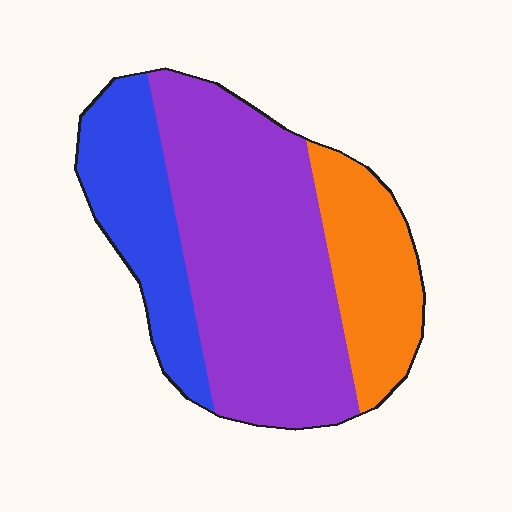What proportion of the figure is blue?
Blue covers about 25% of the figure.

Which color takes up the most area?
Purple, at roughly 55%.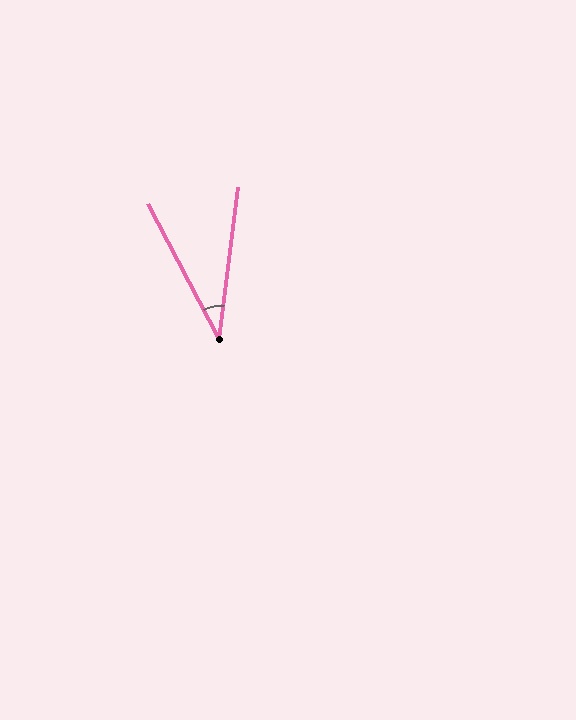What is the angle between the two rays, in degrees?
Approximately 35 degrees.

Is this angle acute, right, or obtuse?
It is acute.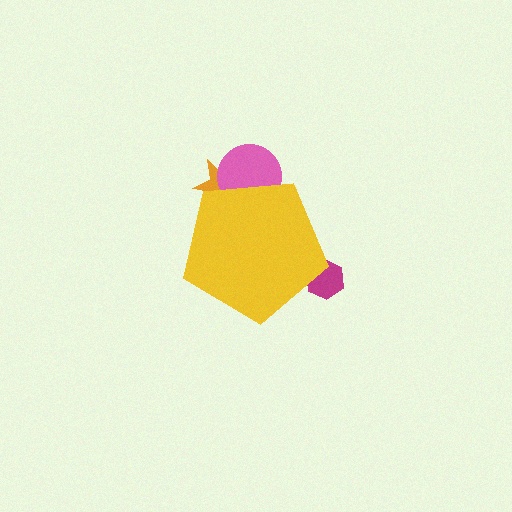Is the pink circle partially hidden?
Yes, the pink circle is partially hidden behind the yellow pentagon.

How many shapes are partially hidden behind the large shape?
3 shapes are partially hidden.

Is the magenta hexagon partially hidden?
Yes, the magenta hexagon is partially hidden behind the yellow pentagon.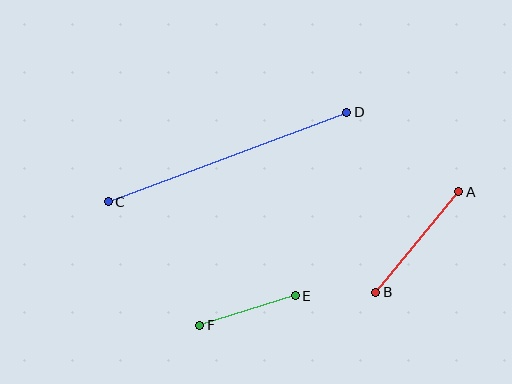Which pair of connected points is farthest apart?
Points C and D are farthest apart.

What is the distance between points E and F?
The distance is approximately 100 pixels.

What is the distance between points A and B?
The distance is approximately 130 pixels.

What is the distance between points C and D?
The distance is approximately 255 pixels.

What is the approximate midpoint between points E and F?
The midpoint is at approximately (248, 310) pixels.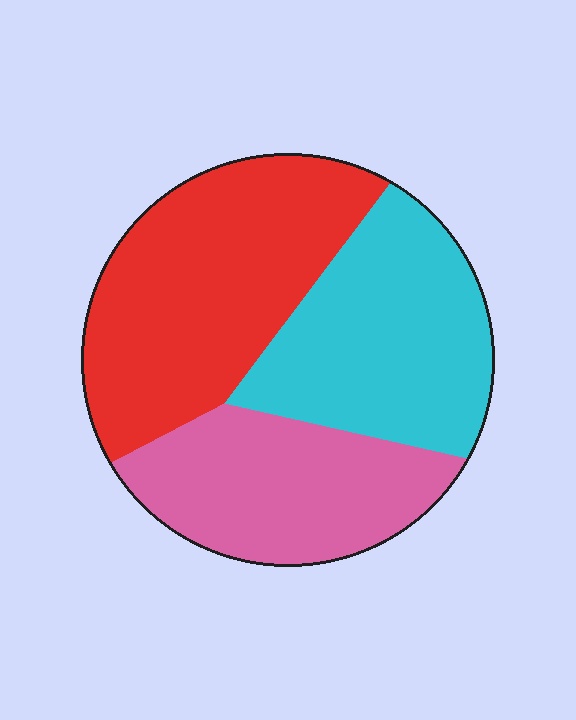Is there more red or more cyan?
Red.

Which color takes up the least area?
Pink, at roughly 30%.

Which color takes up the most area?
Red, at roughly 40%.